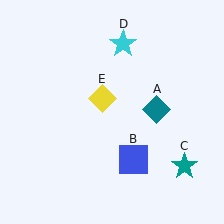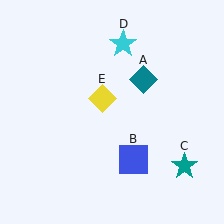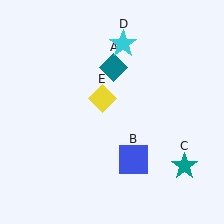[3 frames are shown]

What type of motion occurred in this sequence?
The teal diamond (object A) rotated counterclockwise around the center of the scene.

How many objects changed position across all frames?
1 object changed position: teal diamond (object A).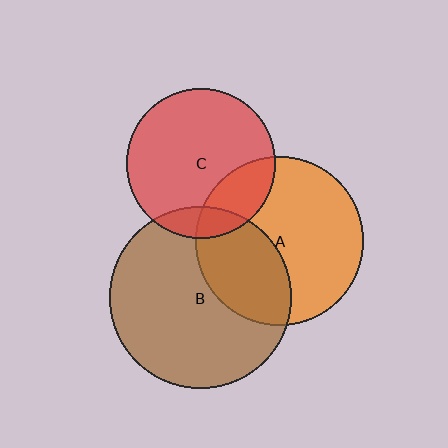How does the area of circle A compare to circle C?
Approximately 1.3 times.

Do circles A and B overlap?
Yes.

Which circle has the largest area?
Circle B (brown).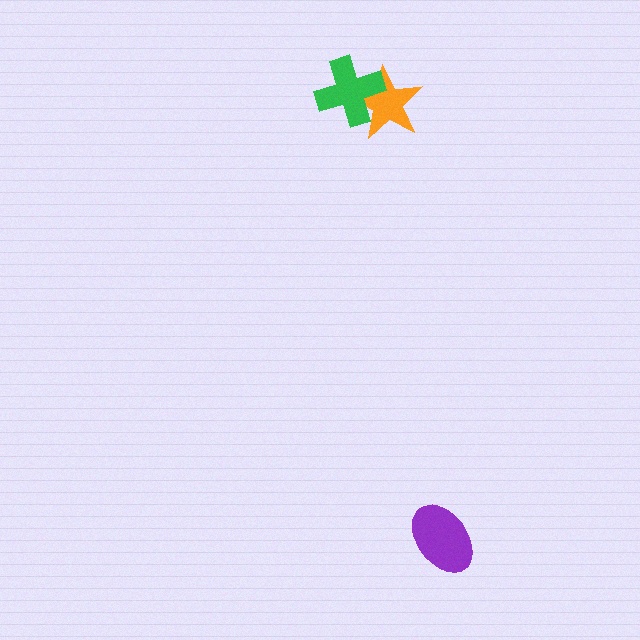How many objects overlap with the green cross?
1 object overlaps with the green cross.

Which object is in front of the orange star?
The green cross is in front of the orange star.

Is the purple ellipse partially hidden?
No, no other shape covers it.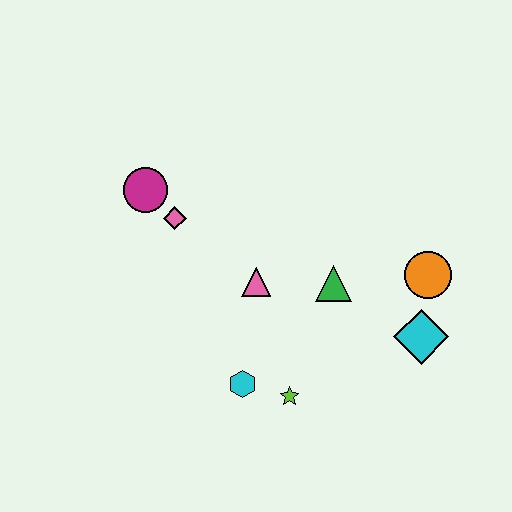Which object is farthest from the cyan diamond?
The magenta circle is farthest from the cyan diamond.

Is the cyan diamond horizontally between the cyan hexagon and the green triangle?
No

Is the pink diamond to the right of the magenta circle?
Yes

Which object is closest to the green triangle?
The pink triangle is closest to the green triangle.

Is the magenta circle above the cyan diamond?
Yes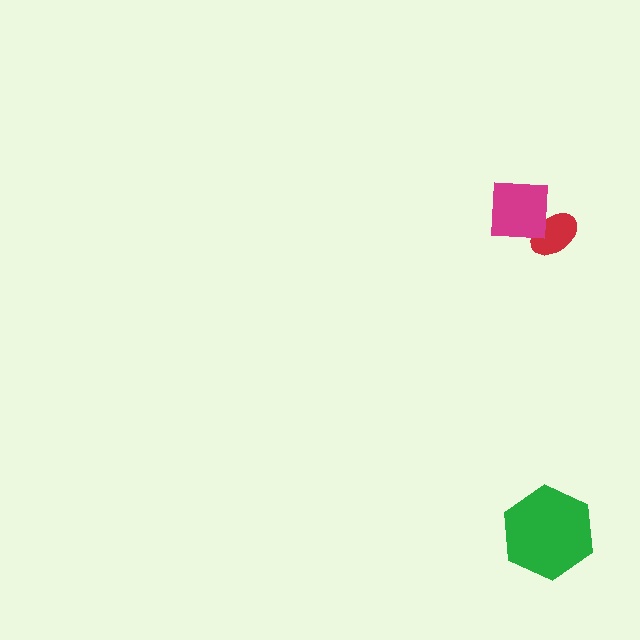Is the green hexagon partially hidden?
No, no other shape covers it.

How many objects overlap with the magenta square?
1 object overlaps with the magenta square.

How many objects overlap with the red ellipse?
1 object overlaps with the red ellipse.